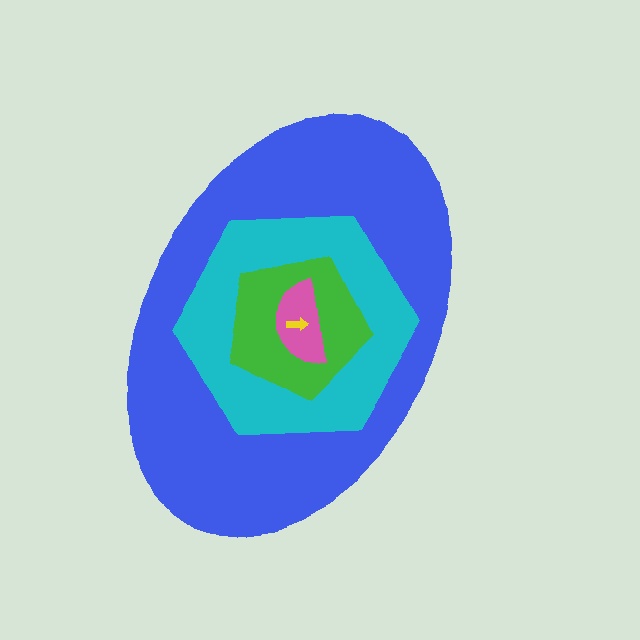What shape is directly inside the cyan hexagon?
The green pentagon.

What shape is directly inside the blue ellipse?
The cyan hexagon.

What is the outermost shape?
The blue ellipse.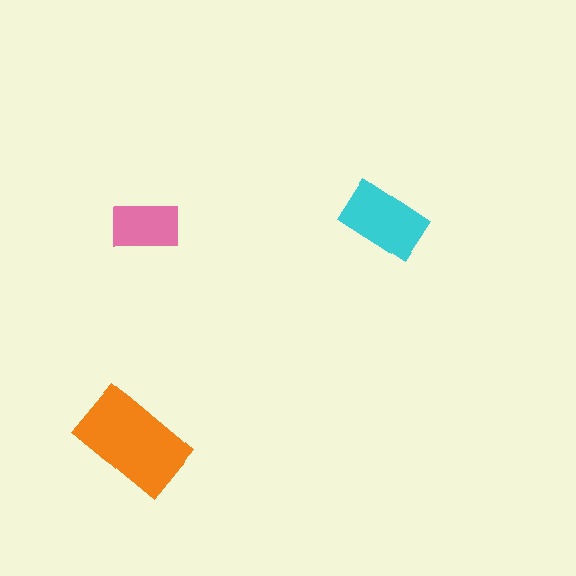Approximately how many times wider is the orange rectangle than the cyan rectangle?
About 1.5 times wider.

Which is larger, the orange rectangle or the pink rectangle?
The orange one.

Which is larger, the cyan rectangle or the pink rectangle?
The cyan one.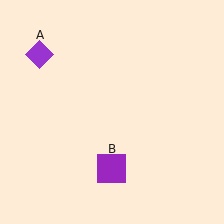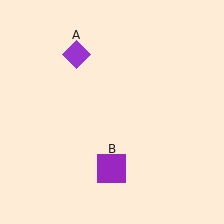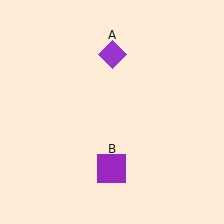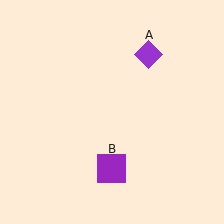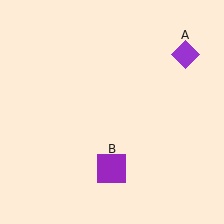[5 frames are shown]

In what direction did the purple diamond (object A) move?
The purple diamond (object A) moved right.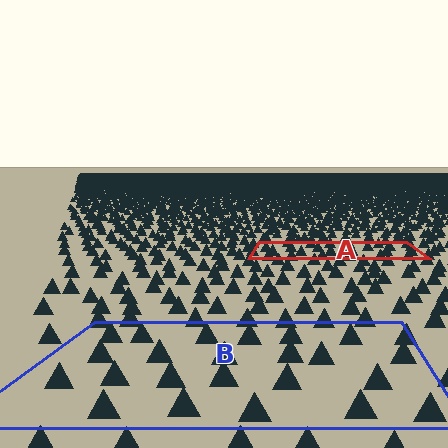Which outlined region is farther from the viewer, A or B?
Region A is farther from the viewer — the texture elements inside it appear smaller and more densely packed.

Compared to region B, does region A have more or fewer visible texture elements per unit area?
Region A has more texture elements per unit area — they are packed more densely because it is farther away.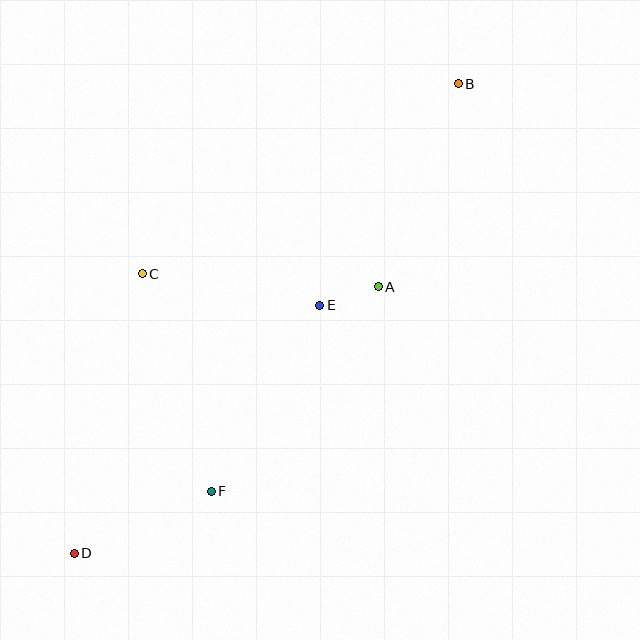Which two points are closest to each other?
Points A and E are closest to each other.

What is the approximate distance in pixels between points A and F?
The distance between A and F is approximately 264 pixels.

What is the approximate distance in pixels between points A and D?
The distance between A and D is approximately 404 pixels.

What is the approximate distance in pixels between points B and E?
The distance between B and E is approximately 261 pixels.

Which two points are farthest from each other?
Points B and D are farthest from each other.